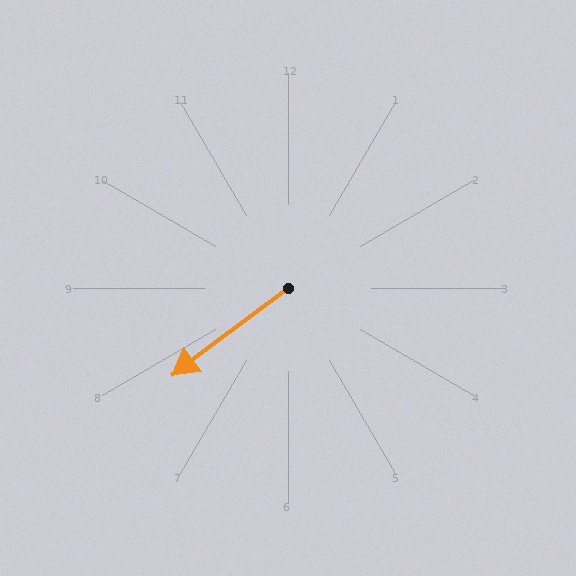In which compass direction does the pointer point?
Southwest.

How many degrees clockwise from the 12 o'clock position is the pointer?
Approximately 233 degrees.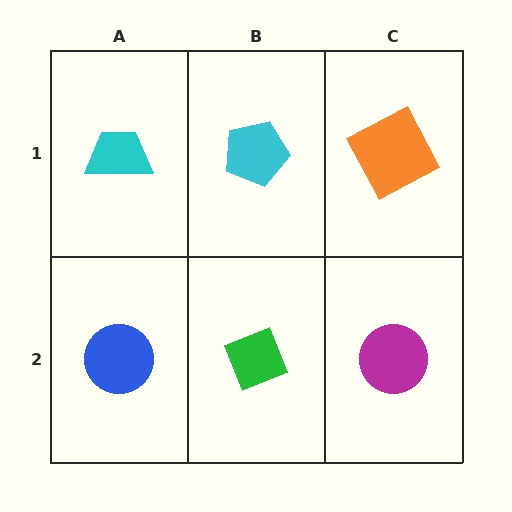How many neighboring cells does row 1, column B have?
3.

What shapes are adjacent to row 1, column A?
A blue circle (row 2, column A), a cyan pentagon (row 1, column B).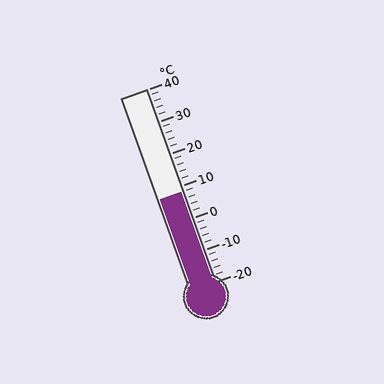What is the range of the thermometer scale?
The thermometer scale ranges from -20°C to 40°C.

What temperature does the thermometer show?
The thermometer shows approximately 8°C.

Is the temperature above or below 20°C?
The temperature is below 20°C.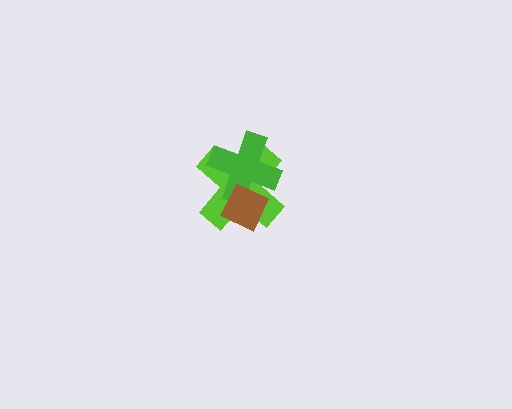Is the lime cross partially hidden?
Yes, it is partially covered by another shape.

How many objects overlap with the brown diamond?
2 objects overlap with the brown diamond.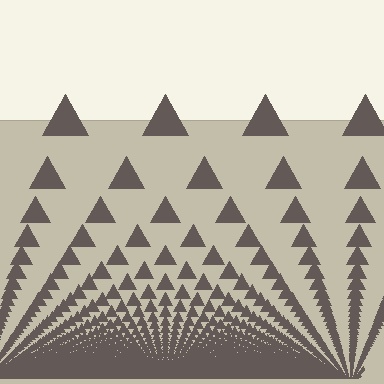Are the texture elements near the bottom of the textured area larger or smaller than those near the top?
Smaller. The gradient is inverted — elements near the bottom are smaller and denser.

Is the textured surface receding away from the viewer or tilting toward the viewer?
The surface appears to tilt toward the viewer. Texture elements get larger and sparser toward the top.